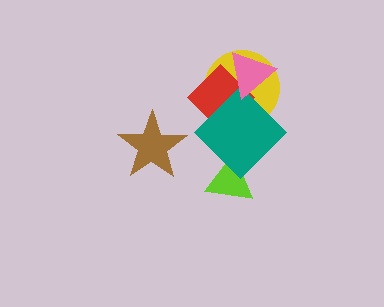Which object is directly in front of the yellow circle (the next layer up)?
The red diamond is directly in front of the yellow circle.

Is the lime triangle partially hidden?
Yes, it is partially covered by another shape.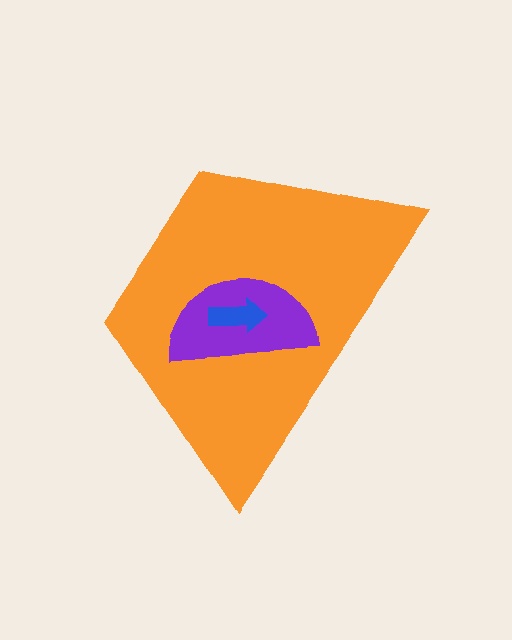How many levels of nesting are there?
3.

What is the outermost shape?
The orange trapezoid.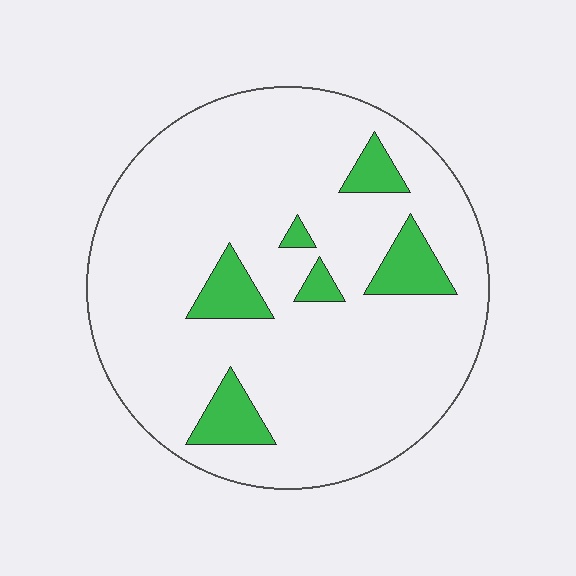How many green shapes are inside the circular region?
6.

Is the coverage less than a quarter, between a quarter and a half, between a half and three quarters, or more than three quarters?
Less than a quarter.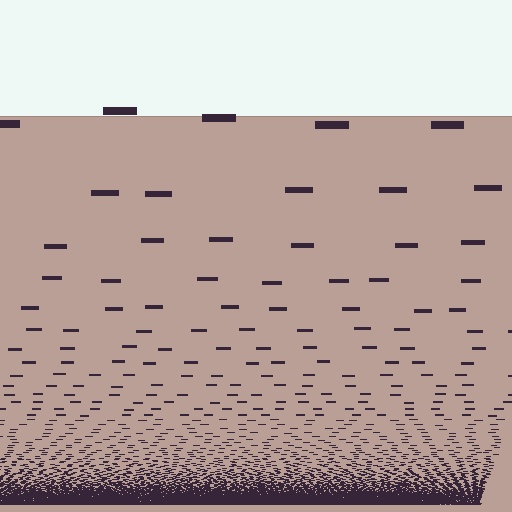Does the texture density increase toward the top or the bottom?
Density increases toward the bottom.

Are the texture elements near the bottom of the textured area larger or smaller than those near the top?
Smaller. The gradient is inverted — elements near the bottom are smaller and denser.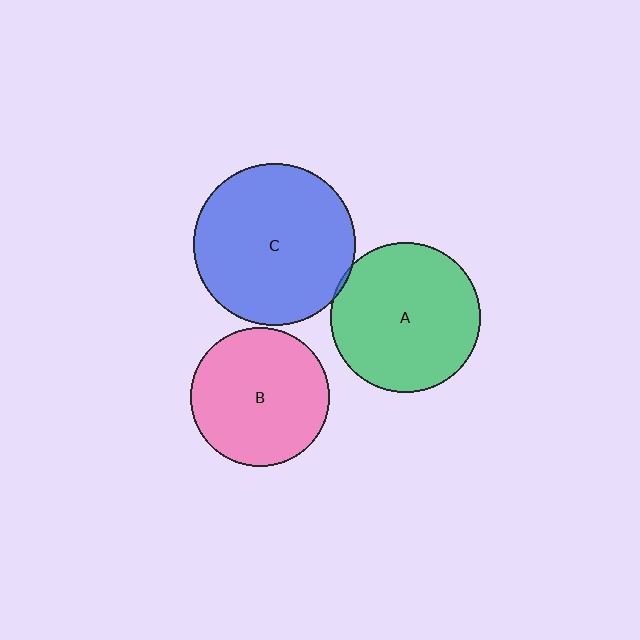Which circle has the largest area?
Circle C (blue).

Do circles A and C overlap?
Yes.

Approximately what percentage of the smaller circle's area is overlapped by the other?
Approximately 5%.